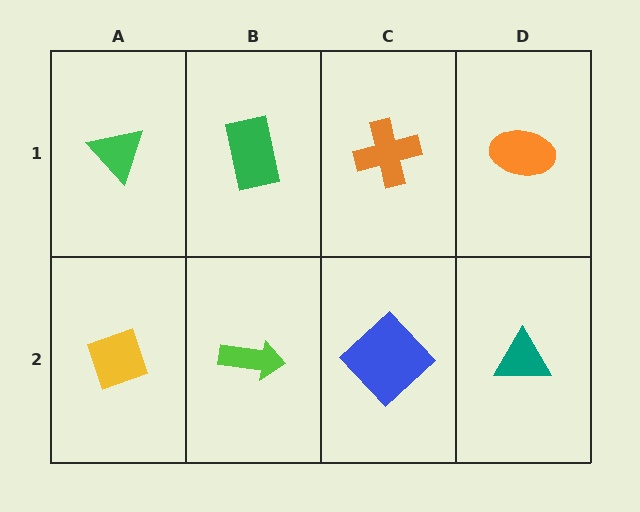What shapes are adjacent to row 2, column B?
A green rectangle (row 1, column B), a yellow diamond (row 2, column A), a blue diamond (row 2, column C).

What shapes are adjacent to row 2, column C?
An orange cross (row 1, column C), a lime arrow (row 2, column B), a teal triangle (row 2, column D).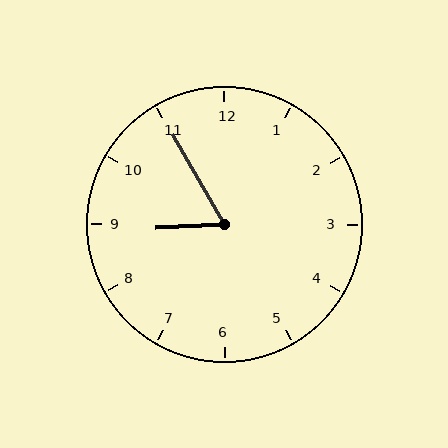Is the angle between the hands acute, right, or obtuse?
It is acute.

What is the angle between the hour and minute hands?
Approximately 62 degrees.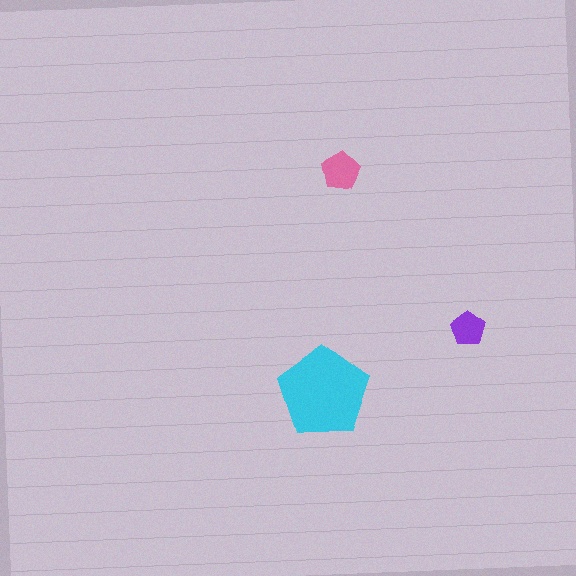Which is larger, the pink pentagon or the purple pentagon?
The pink one.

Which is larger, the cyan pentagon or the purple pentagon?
The cyan one.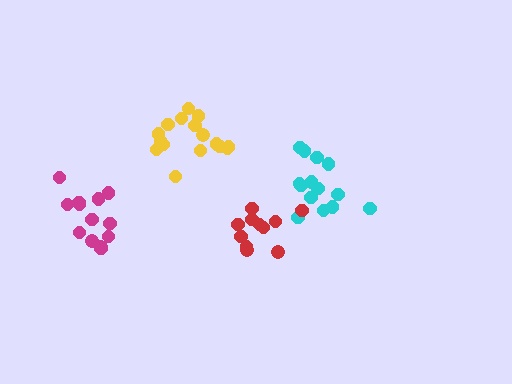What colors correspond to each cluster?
The clusters are colored: magenta, cyan, red, yellow.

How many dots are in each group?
Group 1: 13 dots, Group 2: 14 dots, Group 3: 11 dots, Group 4: 16 dots (54 total).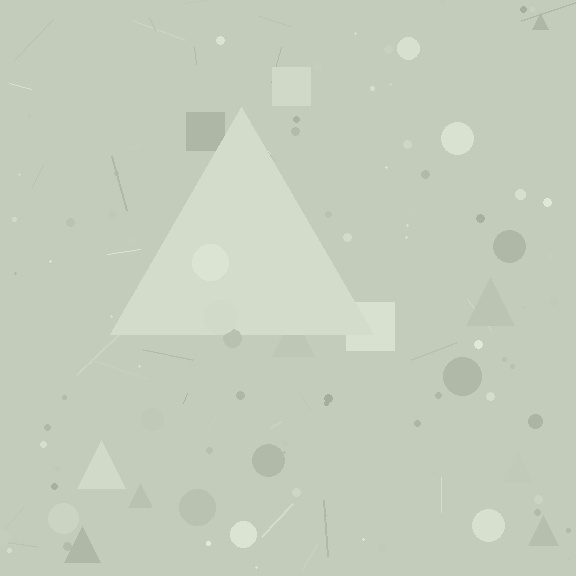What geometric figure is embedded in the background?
A triangle is embedded in the background.